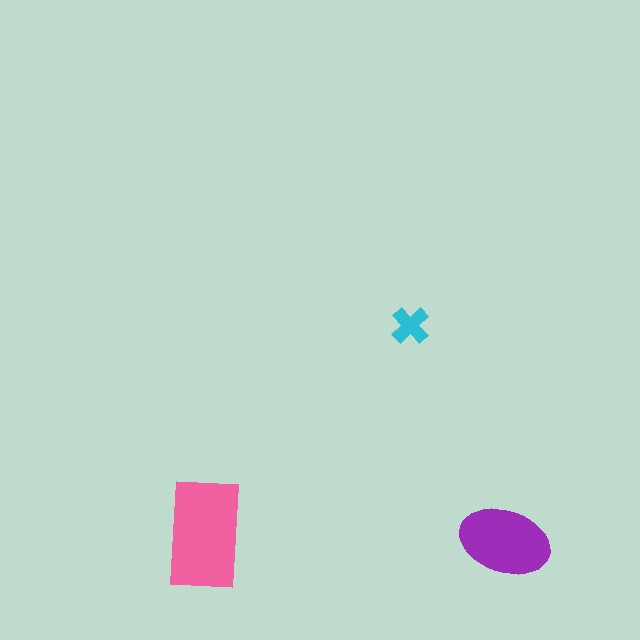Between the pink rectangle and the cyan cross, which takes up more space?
The pink rectangle.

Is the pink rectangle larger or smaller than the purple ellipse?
Larger.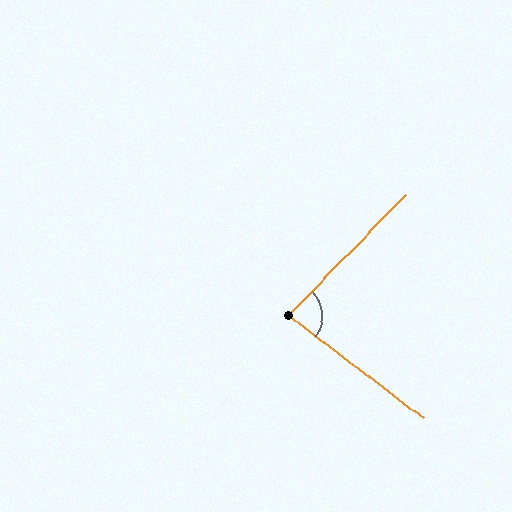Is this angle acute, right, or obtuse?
It is acute.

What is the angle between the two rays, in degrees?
Approximately 83 degrees.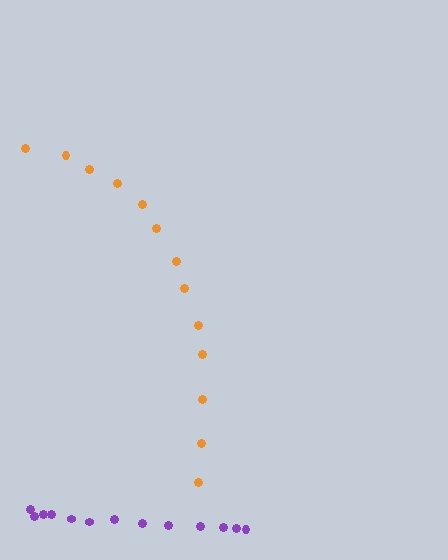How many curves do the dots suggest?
There are 2 distinct paths.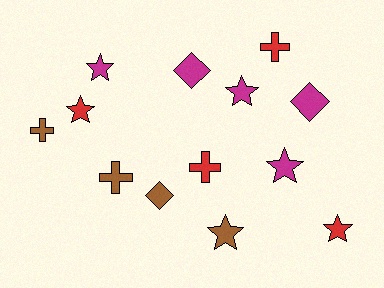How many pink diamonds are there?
There are no pink diamonds.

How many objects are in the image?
There are 13 objects.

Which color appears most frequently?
Magenta, with 5 objects.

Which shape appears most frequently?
Star, with 6 objects.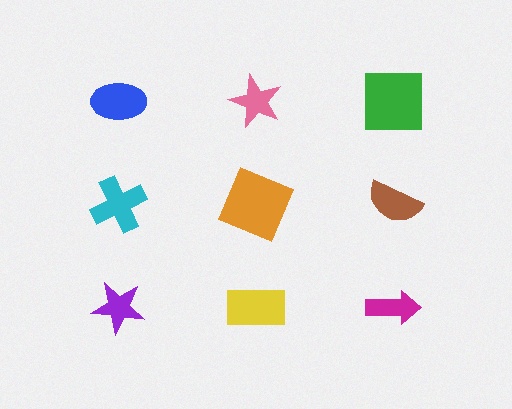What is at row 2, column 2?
An orange square.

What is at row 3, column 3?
A magenta arrow.